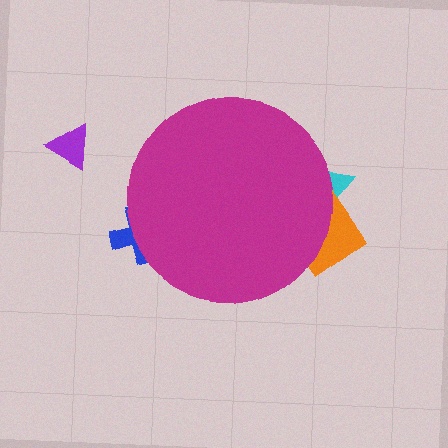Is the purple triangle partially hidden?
No, the purple triangle is fully visible.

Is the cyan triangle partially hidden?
Yes, the cyan triangle is partially hidden behind the magenta circle.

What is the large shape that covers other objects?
A magenta circle.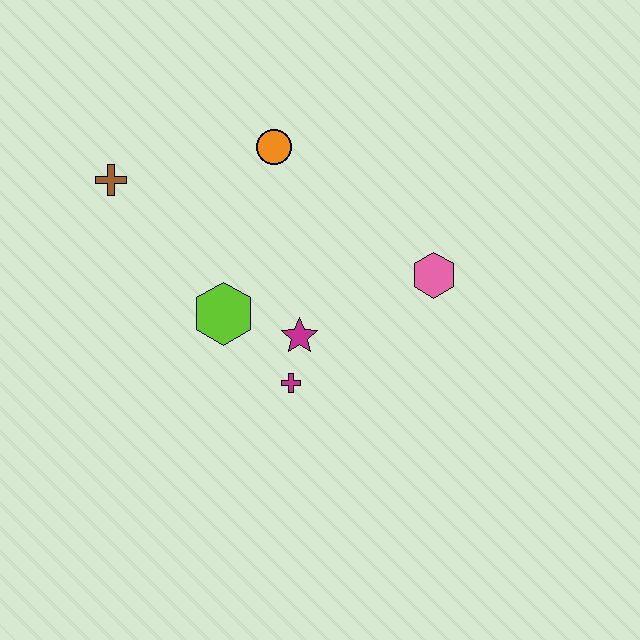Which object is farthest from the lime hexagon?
The pink hexagon is farthest from the lime hexagon.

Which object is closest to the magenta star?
The magenta cross is closest to the magenta star.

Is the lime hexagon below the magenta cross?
No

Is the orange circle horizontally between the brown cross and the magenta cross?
Yes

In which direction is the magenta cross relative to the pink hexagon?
The magenta cross is to the left of the pink hexagon.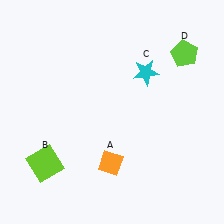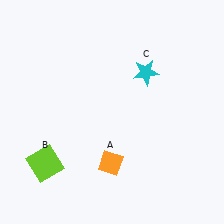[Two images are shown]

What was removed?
The lime pentagon (D) was removed in Image 2.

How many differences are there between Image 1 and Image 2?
There is 1 difference between the two images.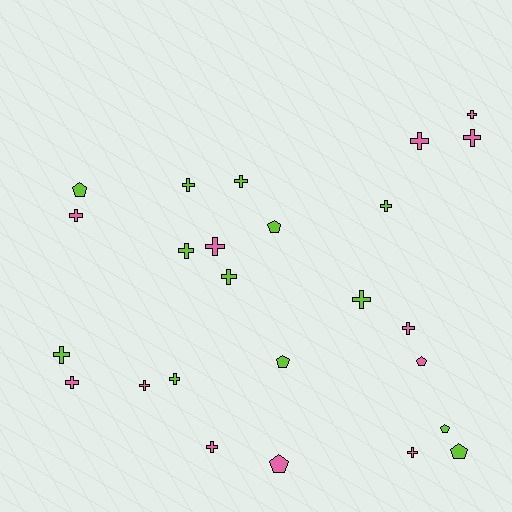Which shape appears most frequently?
Cross, with 18 objects.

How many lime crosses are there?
There are 8 lime crosses.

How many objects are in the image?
There are 25 objects.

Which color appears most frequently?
Lime, with 13 objects.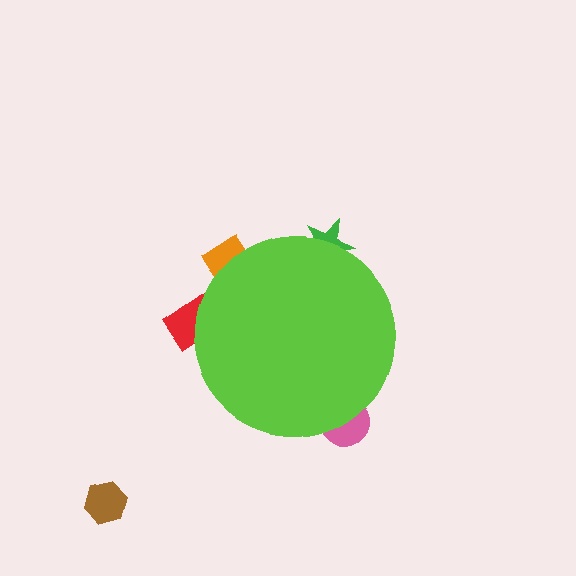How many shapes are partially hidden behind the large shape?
4 shapes are partially hidden.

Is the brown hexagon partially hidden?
No, the brown hexagon is fully visible.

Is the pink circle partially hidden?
Yes, the pink circle is partially hidden behind the lime circle.